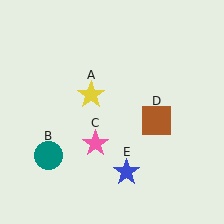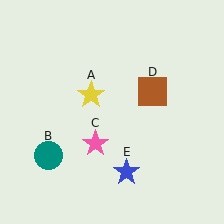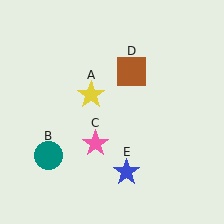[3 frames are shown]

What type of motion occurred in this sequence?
The brown square (object D) rotated counterclockwise around the center of the scene.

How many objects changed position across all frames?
1 object changed position: brown square (object D).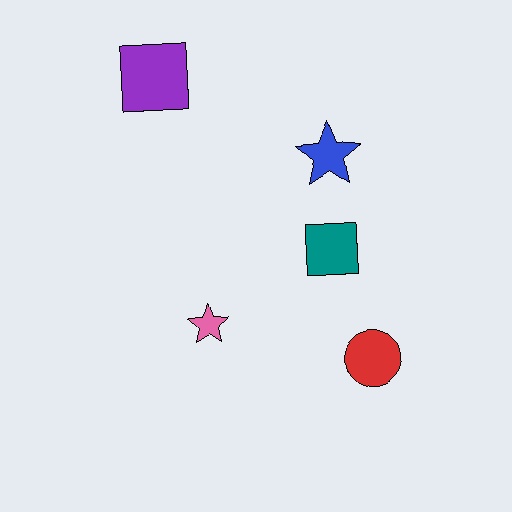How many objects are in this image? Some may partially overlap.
There are 5 objects.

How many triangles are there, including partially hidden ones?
There are no triangles.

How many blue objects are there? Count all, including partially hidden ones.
There is 1 blue object.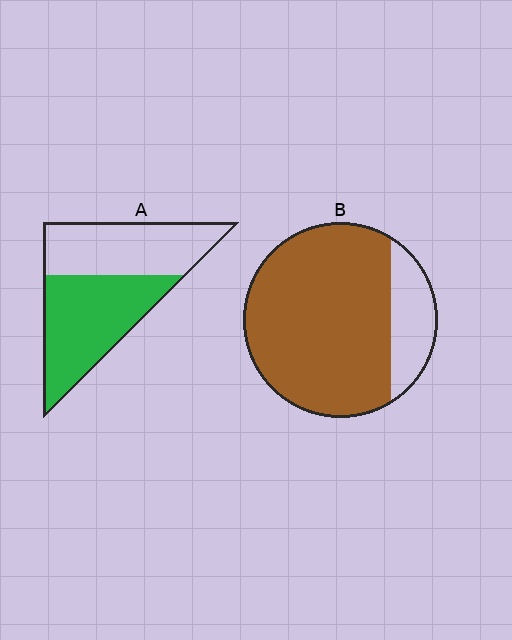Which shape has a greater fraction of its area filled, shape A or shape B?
Shape B.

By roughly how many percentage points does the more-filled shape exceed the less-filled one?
By roughly 30 percentage points (B over A).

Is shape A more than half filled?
Roughly half.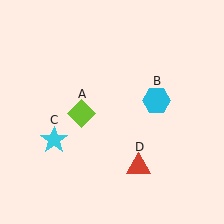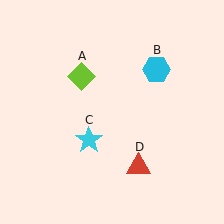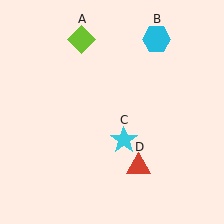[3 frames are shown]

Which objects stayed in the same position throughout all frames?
Red triangle (object D) remained stationary.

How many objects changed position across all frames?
3 objects changed position: lime diamond (object A), cyan hexagon (object B), cyan star (object C).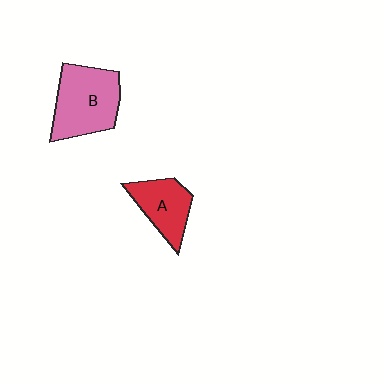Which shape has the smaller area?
Shape A (red).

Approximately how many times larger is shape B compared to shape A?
Approximately 1.5 times.